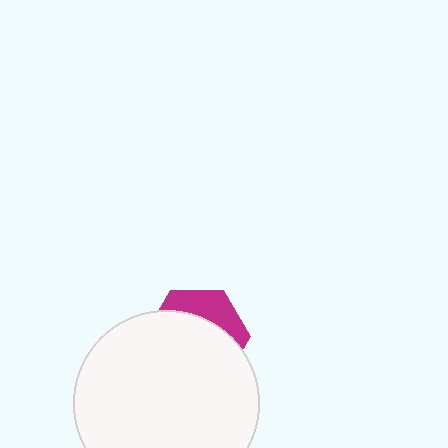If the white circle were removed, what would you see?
You would see the complete magenta hexagon.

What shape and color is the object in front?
The object in front is a white circle.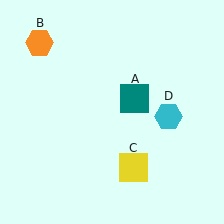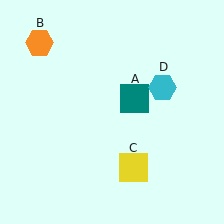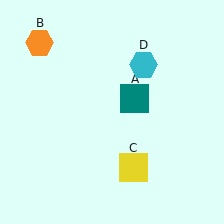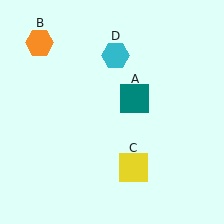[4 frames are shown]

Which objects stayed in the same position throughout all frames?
Teal square (object A) and orange hexagon (object B) and yellow square (object C) remained stationary.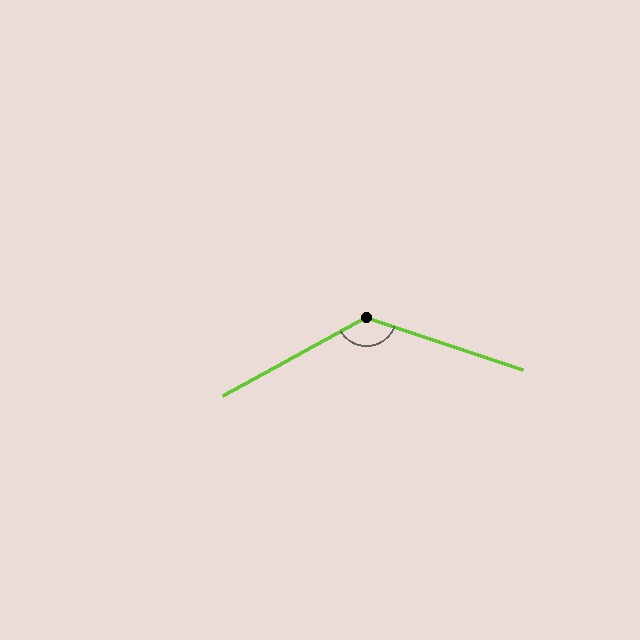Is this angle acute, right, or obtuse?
It is obtuse.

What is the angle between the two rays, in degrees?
Approximately 133 degrees.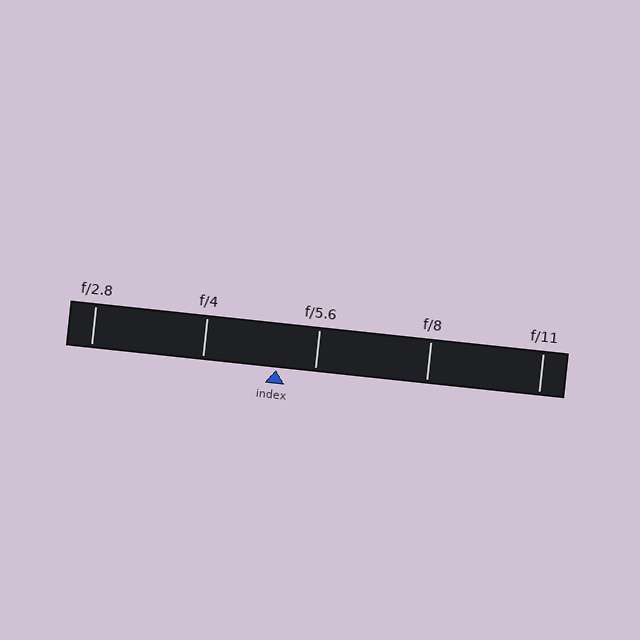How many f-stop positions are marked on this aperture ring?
There are 5 f-stop positions marked.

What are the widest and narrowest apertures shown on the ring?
The widest aperture shown is f/2.8 and the narrowest is f/11.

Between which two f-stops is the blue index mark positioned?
The index mark is between f/4 and f/5.6.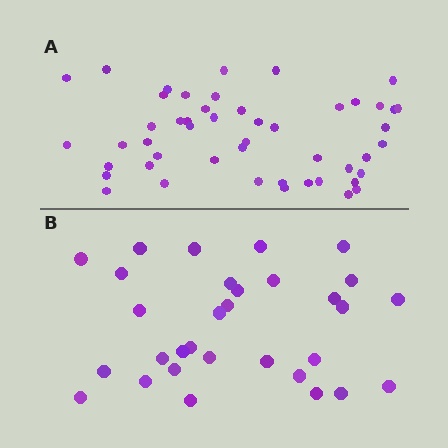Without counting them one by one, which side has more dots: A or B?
Region A (the top region) has more dots.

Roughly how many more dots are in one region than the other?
Region A has approximately 20 more dots than region B.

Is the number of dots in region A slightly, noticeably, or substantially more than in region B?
Region A has substantially more. The ratio is roughly 1.6 to 1.